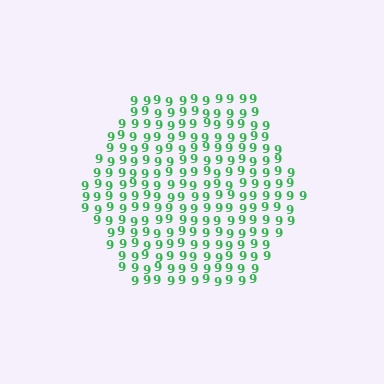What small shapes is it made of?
It is made of small digit 9's.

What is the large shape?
The large shape is a hexagon.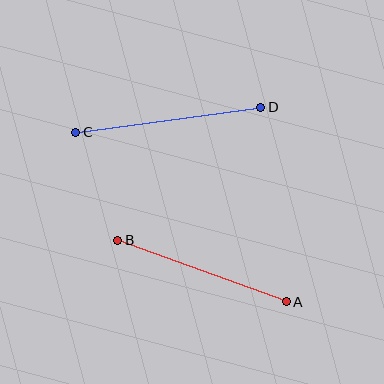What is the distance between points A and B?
The distance is approximately 179 pixels.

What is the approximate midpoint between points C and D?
The midpoint is at approximately (168, 120) pixels.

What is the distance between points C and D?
The distance is approximately 187 pixels.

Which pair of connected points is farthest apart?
Points C and D are farthest apart.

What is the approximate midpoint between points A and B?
The midpoint is at approximately (202, 271) pixels.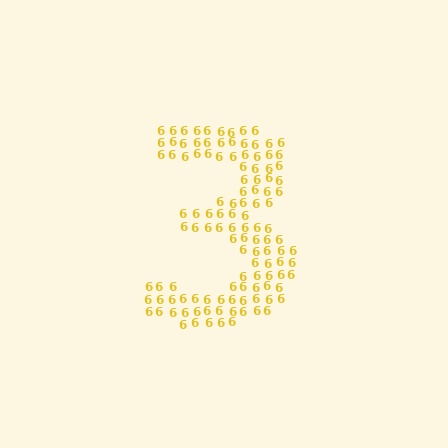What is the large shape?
The large shape is the digit 3.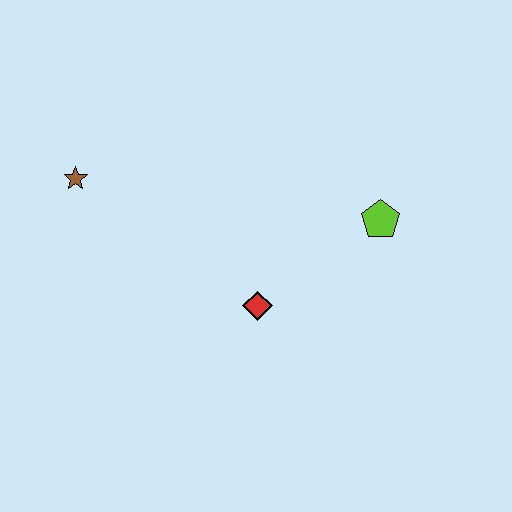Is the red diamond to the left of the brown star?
No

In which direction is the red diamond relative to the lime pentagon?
The red diamond is to the left of the lime pentagon.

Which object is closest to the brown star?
The red diamond is closest to the brown star.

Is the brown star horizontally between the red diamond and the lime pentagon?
No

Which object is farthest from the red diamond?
The brown star is farthest from the red diamond.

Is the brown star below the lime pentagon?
No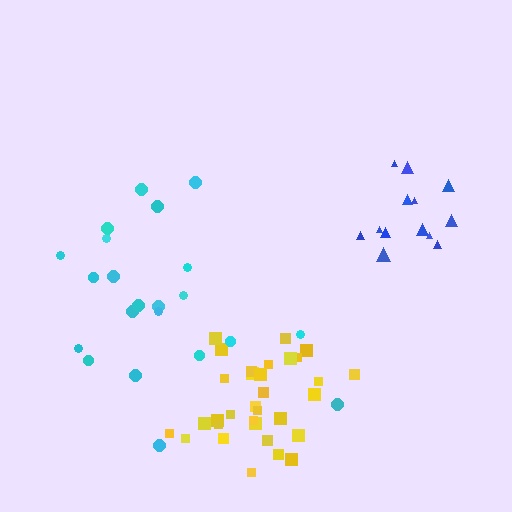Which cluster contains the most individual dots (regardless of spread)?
Yellow (32).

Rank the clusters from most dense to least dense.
blue, yellow, cyan.